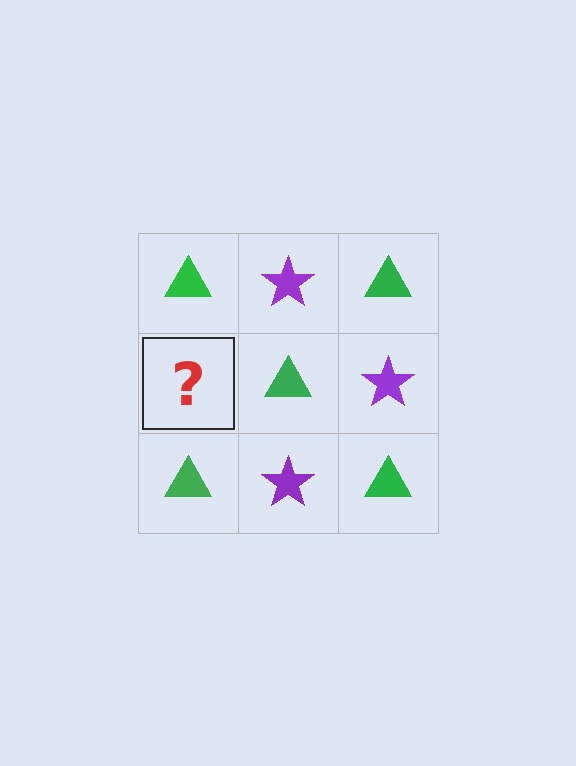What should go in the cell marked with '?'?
The missing cell should contain a purple star.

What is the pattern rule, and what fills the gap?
The rule is that it alternates green triangle and purple star in a checkerboard pattern. The gap should be filled with a purple star.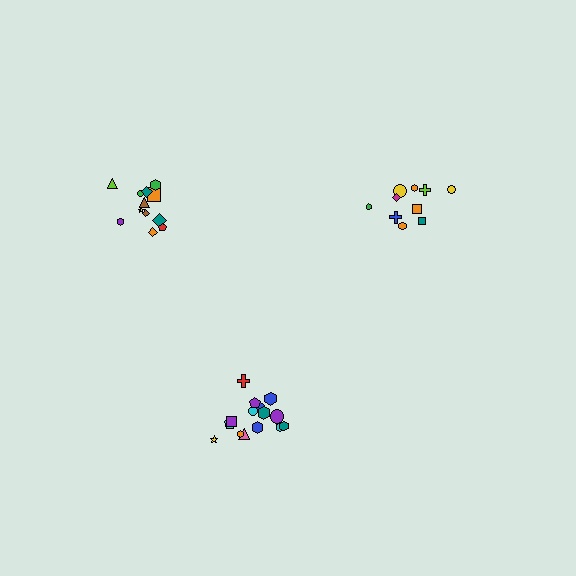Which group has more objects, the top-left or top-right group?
The top-left group.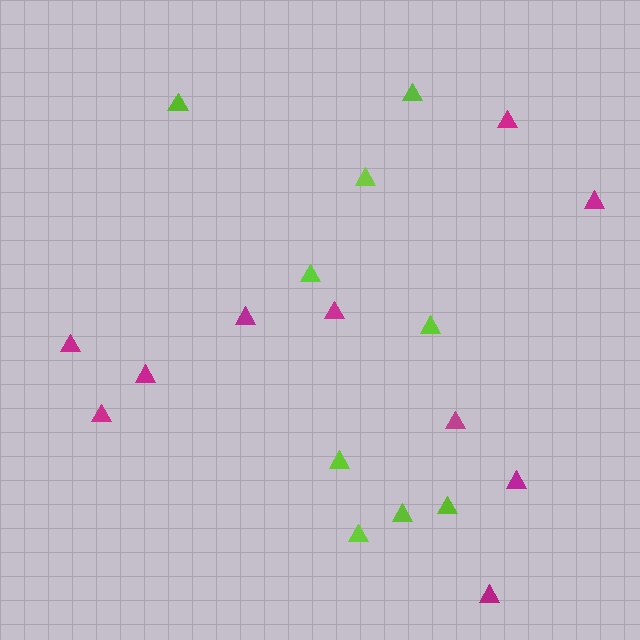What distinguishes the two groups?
There are 2 groups: one group of lime triangles (9) and one group of magenta triangles (10).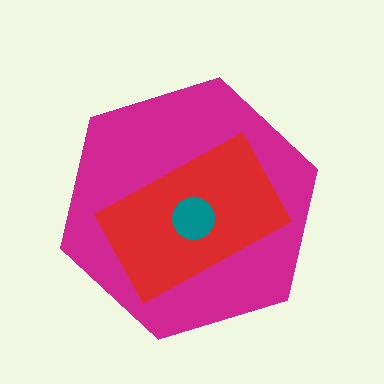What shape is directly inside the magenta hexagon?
The red rectangle.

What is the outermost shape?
The magenta hexagon.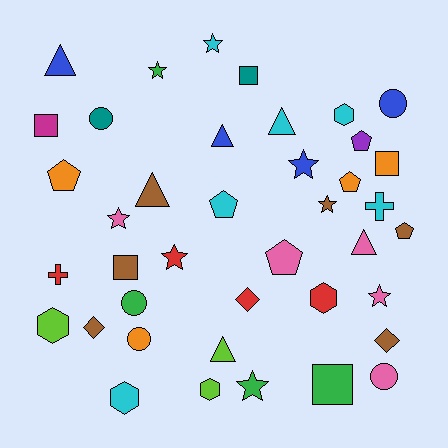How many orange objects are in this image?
There are 4 orange objects.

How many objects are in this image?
There are 40 objects.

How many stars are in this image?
There are 8 stars.